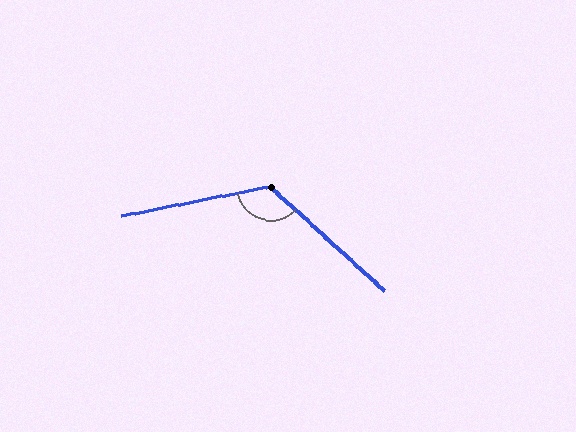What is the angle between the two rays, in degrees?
Approximately 127 degrees.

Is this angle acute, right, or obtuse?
It is obtuse.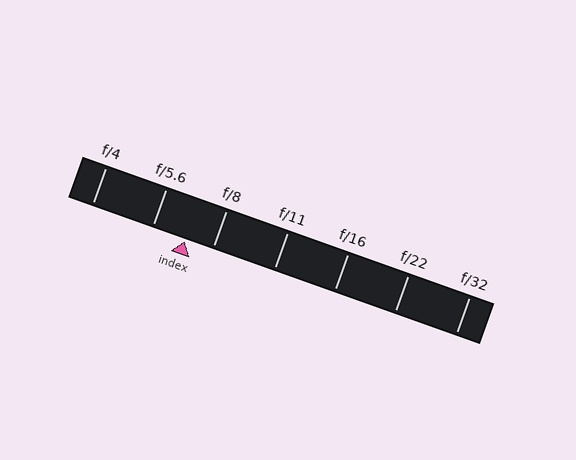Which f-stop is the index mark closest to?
The index mark is closest to f/8.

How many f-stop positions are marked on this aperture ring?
There are 7 f-stop positions marked.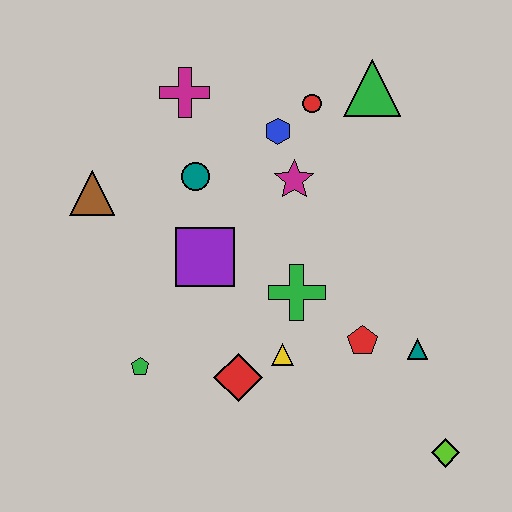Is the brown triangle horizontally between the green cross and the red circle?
No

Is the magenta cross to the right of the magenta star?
No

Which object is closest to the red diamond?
The yellow triangle is closest to the red diamond.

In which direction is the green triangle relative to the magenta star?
The green triangle is above the magenta star.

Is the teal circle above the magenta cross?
No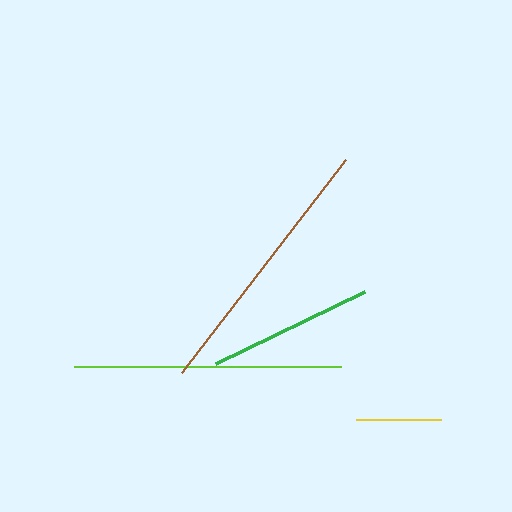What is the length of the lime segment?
The lime segment is approximately 267 pixels long.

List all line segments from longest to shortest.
From longest to shortest: brown, lime, green, yellow.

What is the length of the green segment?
The green segment is approximately 166 pixels long.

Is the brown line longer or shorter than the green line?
The brown line is longer than the green line.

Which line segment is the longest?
The brown line is the longest at approximately 268 pixels.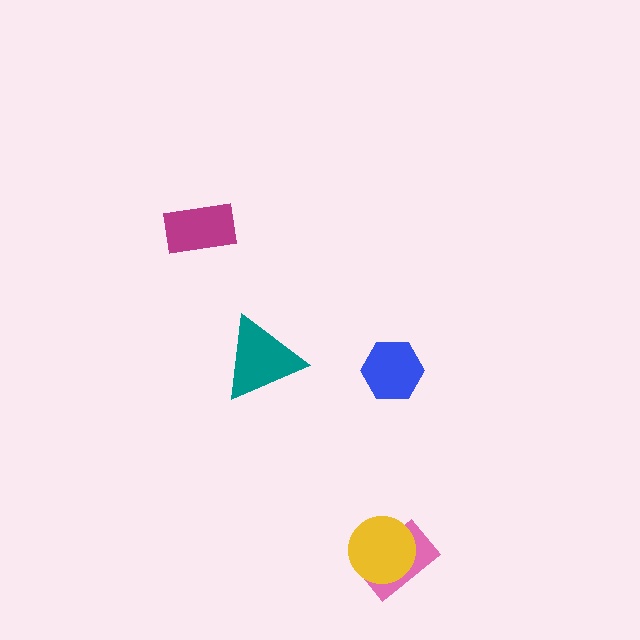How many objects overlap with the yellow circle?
1 object overlaps with the yellow circle.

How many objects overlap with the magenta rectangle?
0 objects overlap with the magenta rectangle.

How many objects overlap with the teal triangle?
0 objects overlap with the teal triangle.